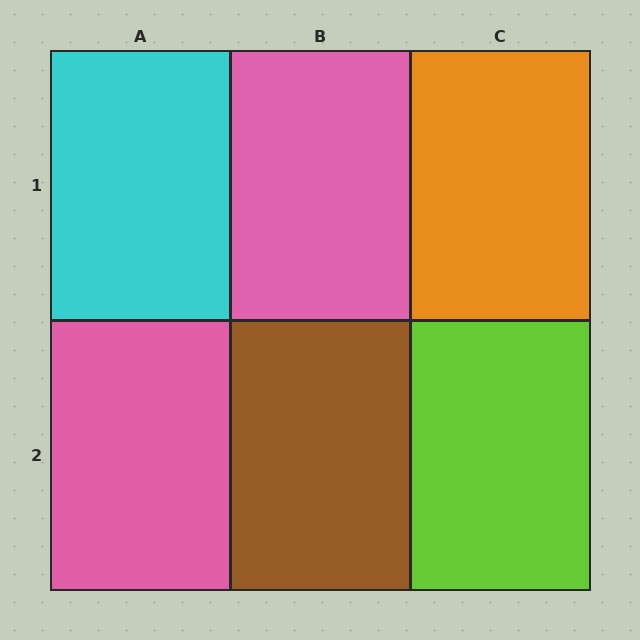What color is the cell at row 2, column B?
Brown.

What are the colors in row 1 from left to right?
Cyan, pink, orange.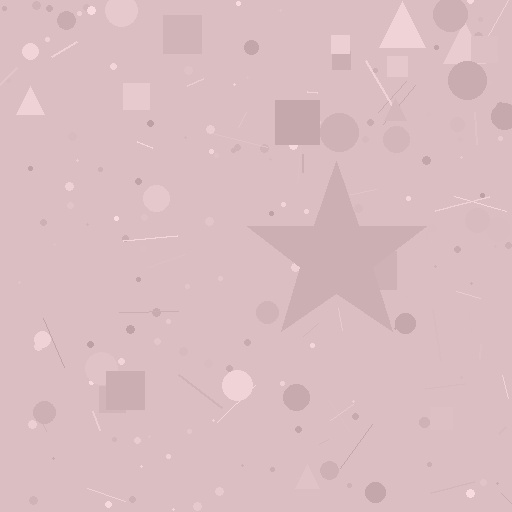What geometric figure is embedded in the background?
A star is embedded in the background.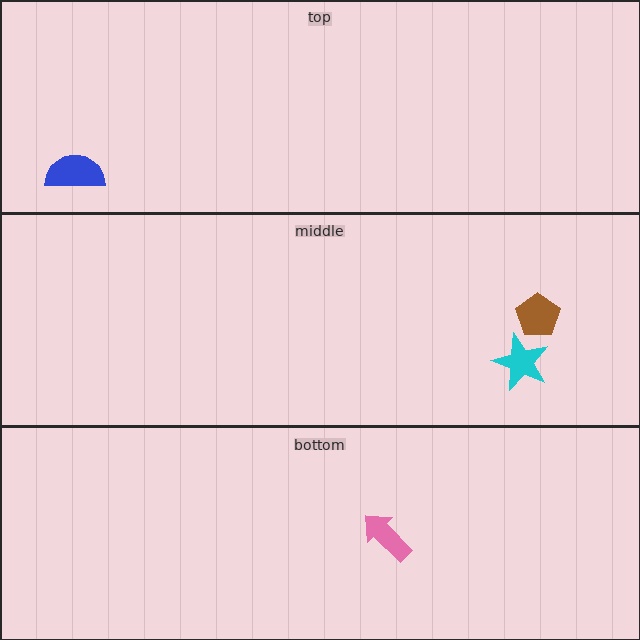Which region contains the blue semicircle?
The top region.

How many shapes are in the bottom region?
1.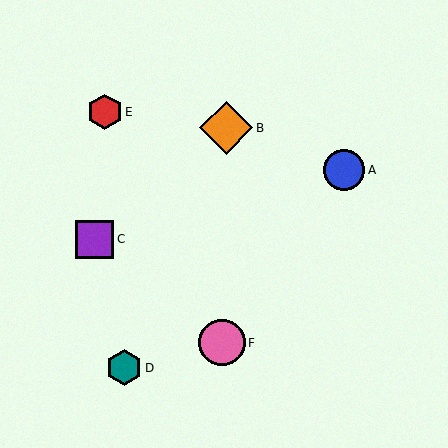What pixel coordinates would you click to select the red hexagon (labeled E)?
Click at (105, 112) to select the red hexagon E.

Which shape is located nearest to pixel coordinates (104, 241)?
The purple square (labeled C) at (95, 239) is nearest to that location.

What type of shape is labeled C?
Shape C is a purple square.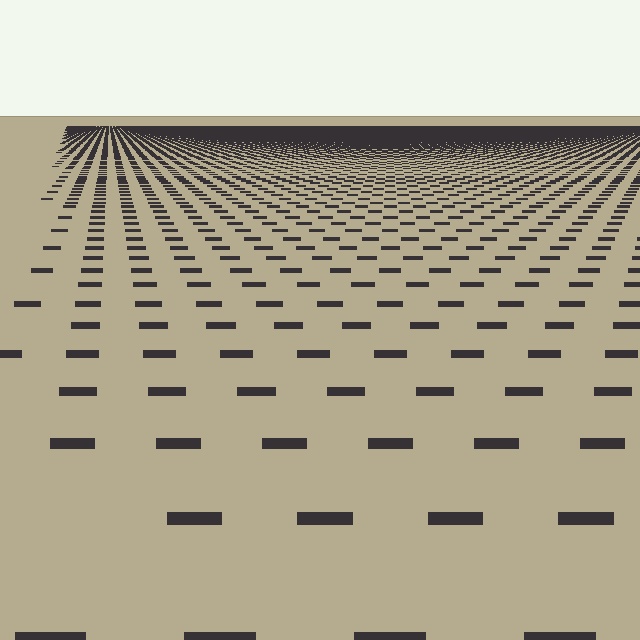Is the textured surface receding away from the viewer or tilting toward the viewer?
The surface is receding away from the viewer. Texture elements get smaller and denser toward the top.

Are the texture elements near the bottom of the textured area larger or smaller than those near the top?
Larger. Near the bottom, elements are closer to the viewer and appear at a bigger on-screen size.